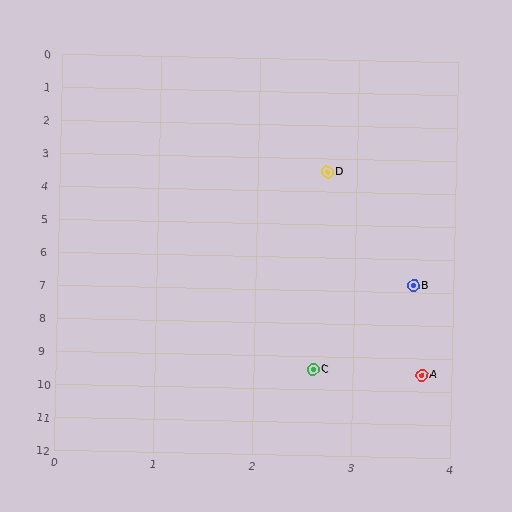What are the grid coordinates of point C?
Point C is at approximately (2.6, 9.4).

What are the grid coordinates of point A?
Point A is at approximately (3.7, 9.5).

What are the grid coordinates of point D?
Point D is at approximately (2.7, 3.4).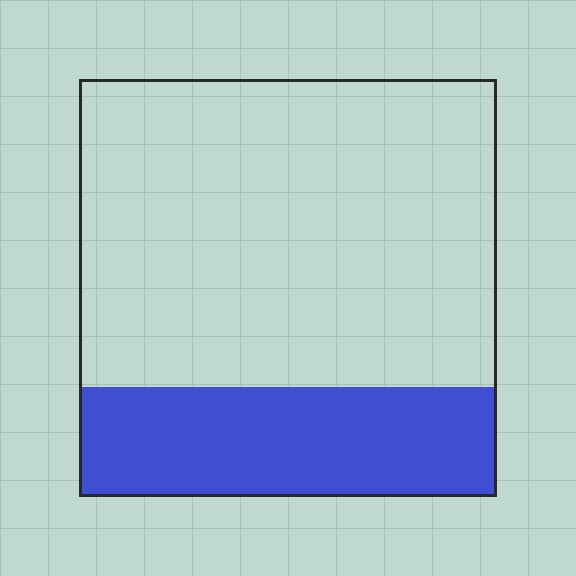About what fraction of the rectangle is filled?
About one quarter (1/4).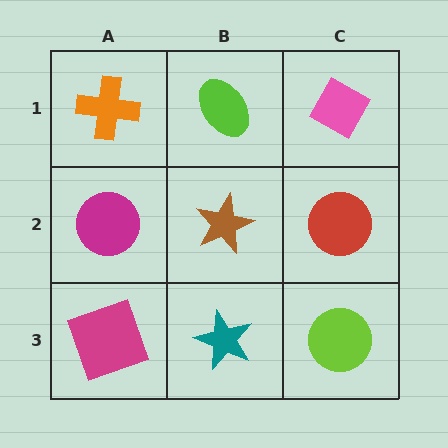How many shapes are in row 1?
3 shapes.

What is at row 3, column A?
A magenta square.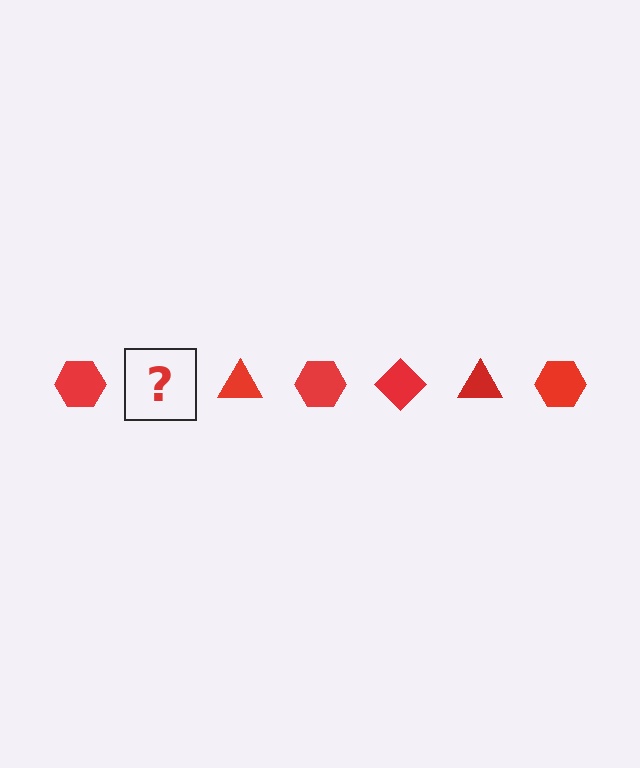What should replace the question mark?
The question mark should be replaced with a red diamond.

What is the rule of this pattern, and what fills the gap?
The rule is that the pattern cycles through hexagon, diamond, triangle shapes in red. The gap should be filled with a red diamond.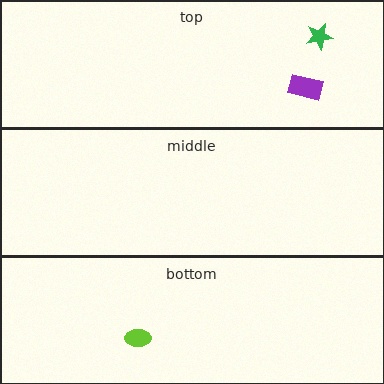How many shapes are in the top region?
2.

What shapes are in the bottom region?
The lime ellipse.